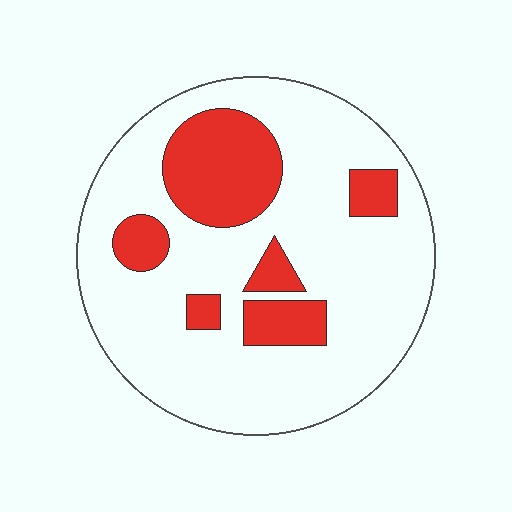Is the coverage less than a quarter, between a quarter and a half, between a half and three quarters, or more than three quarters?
Less than a quarter.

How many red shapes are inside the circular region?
6.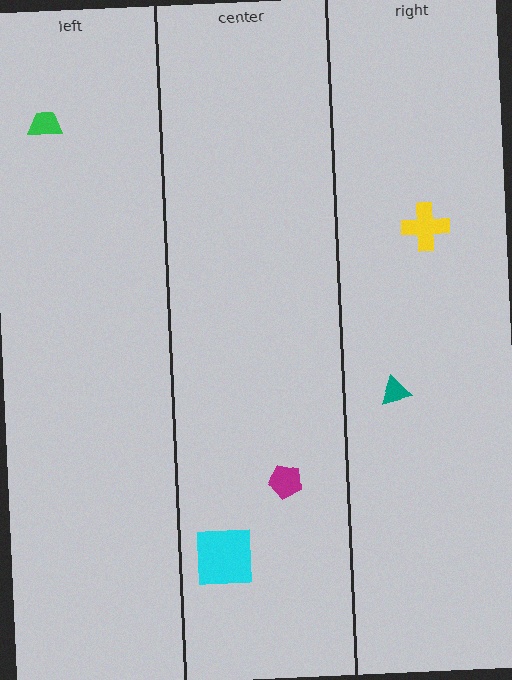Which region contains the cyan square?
The center region.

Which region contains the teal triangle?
The right region.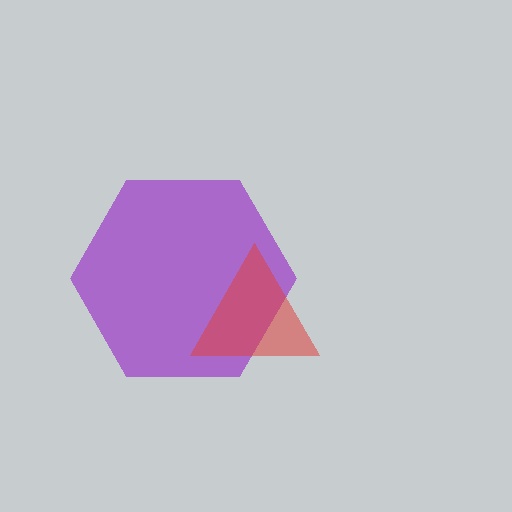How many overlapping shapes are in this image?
There are 2 overlapping shapes in the image.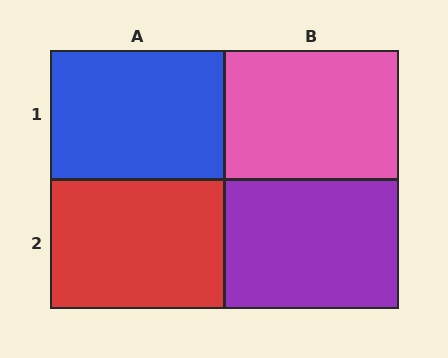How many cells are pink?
1 cell is pink.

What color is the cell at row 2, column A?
Red.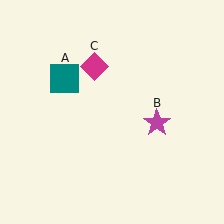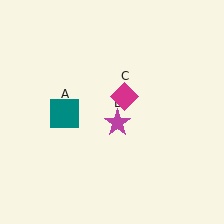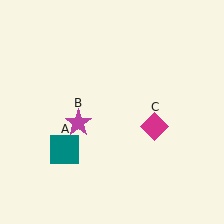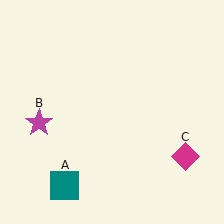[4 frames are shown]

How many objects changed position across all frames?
3 objects changed position: teal square (object A), magenta star (object B), magenta diamond (object C).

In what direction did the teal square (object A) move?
The teal square (object A) moved down.